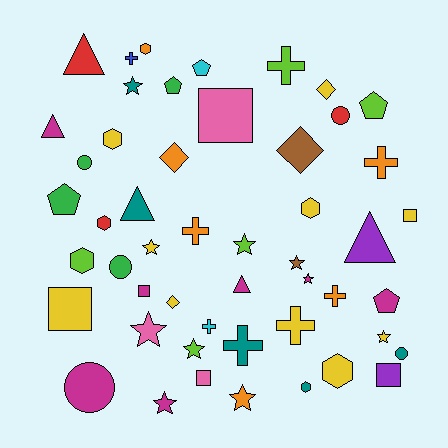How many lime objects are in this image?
There are 5 lime objects.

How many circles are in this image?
There are 5 circles.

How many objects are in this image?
There are 50 objects.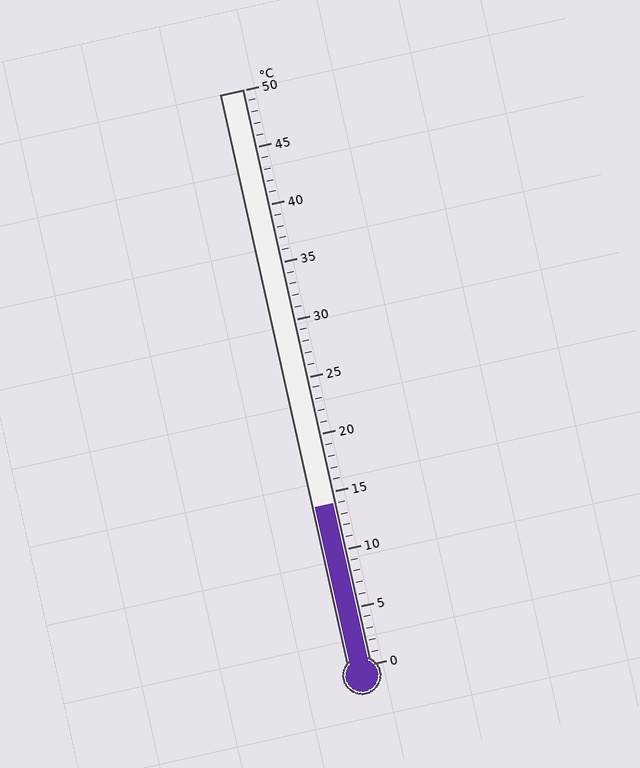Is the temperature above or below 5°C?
The temperature is above 5°C.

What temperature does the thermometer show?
The thermometer shows approximately 14°C.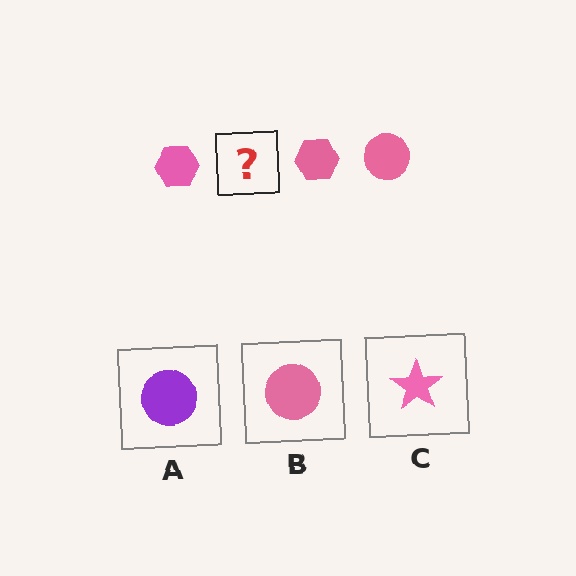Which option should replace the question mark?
Option B.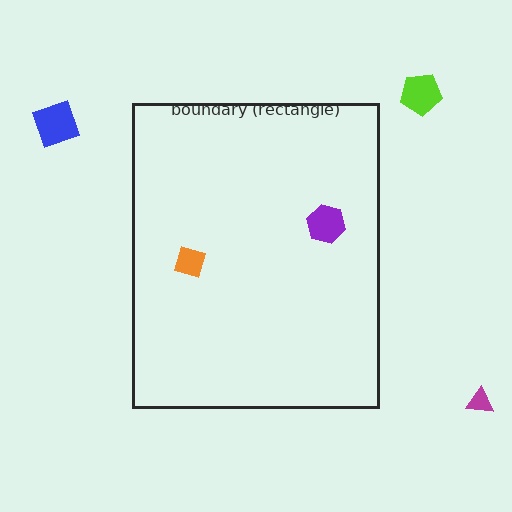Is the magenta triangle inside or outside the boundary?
Outside.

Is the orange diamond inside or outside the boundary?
Inside.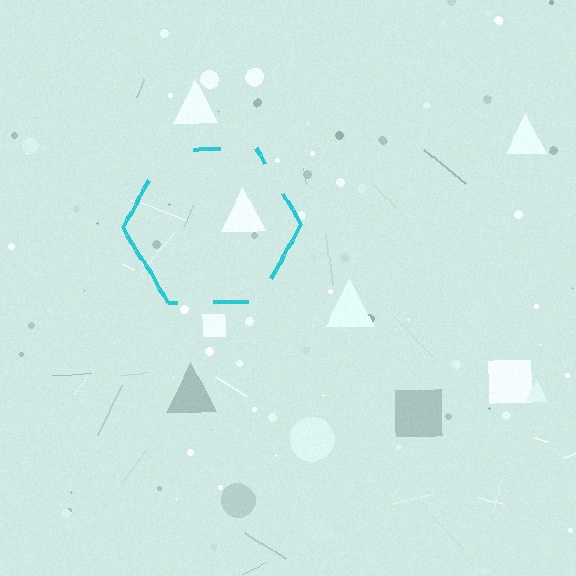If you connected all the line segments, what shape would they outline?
They would outline a hexagon.